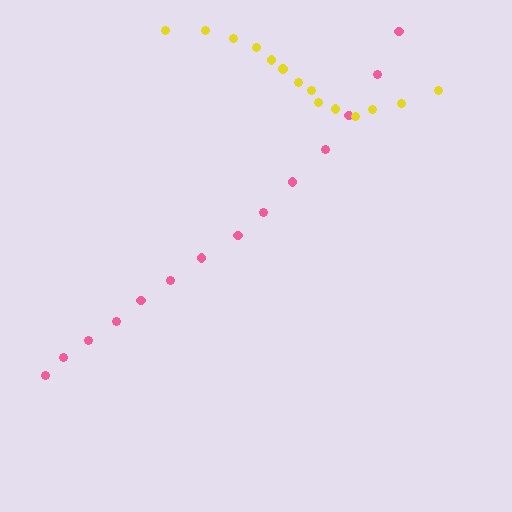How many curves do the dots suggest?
There are 2 distinct paths.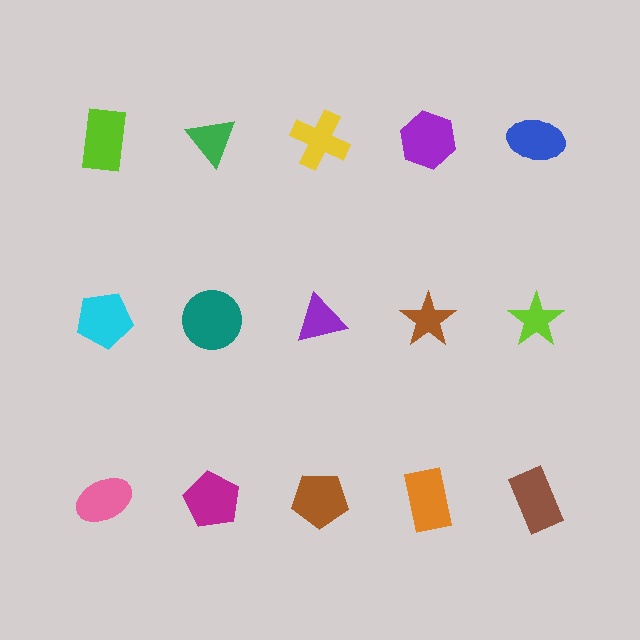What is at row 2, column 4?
A brown star.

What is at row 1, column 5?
A blue ellipse.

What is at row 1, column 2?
A green triangle.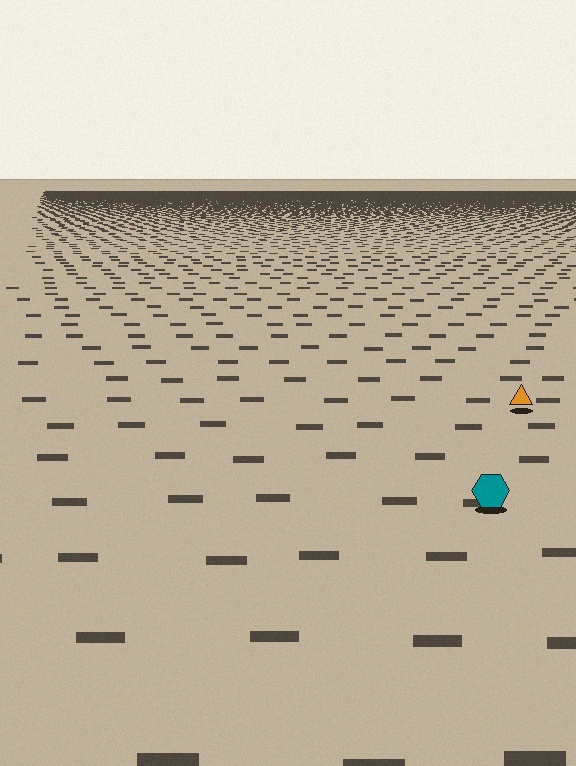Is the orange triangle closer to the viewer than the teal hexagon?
No. The teal hexagon is closer — you can tell from the texture gradient: the ground texture is coarser near it.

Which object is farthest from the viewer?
The orange triangle is farthest from the viewer. It appears smaller and the ground texture around it is denser.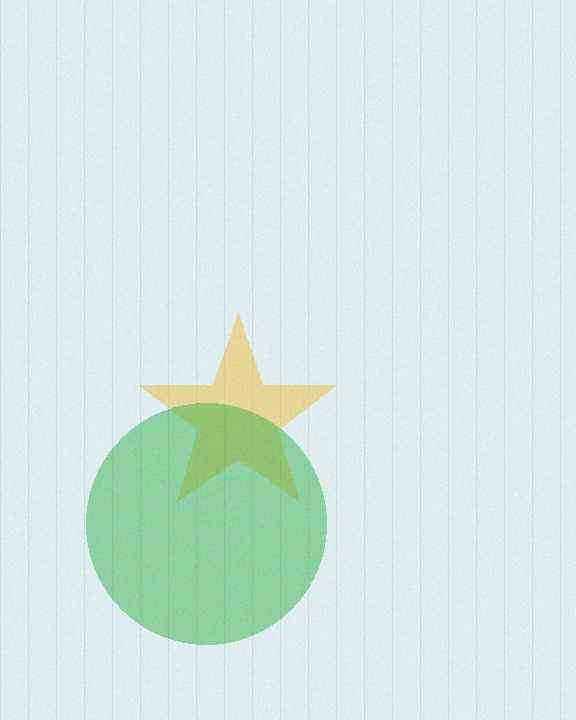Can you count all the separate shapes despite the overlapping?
Yes, there are 2 separate shapes.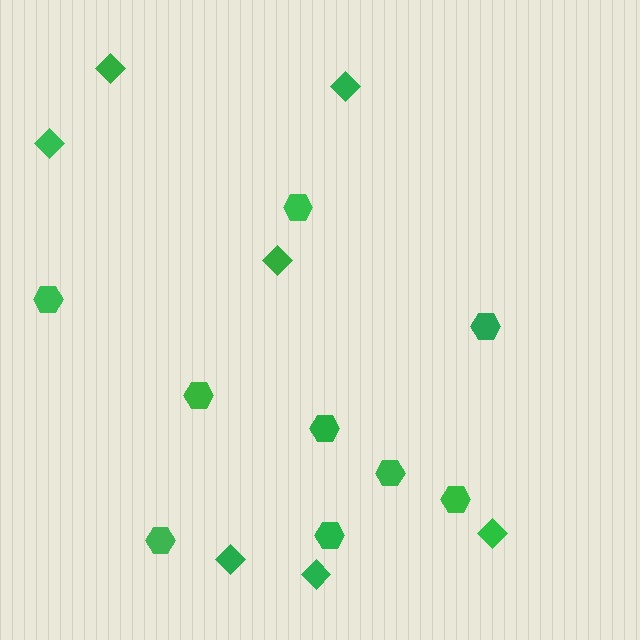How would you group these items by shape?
There are 2 groups: one group of hexagons (9) and one group of diamonds (7).